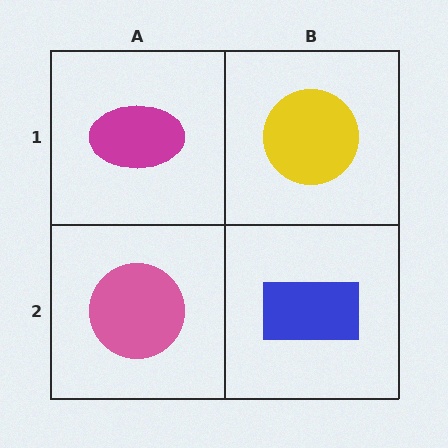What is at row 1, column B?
A yellow circle.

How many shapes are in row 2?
2 shapes.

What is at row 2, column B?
A blue rectangle.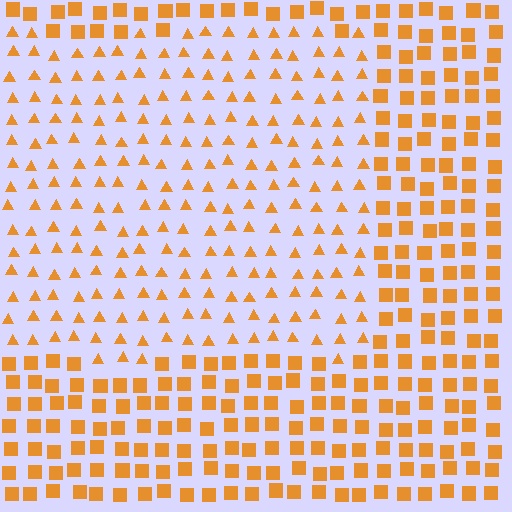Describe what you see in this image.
The image is filled with small orange elements arranged in a uniform grid. A rectangle-shaped region contains triangles, while the surrounding area contains squares. The boundary is defined purely by the change in element shape.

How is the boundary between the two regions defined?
The boundary is defined by a change in element shape: triangles inside vs. squares outside. All elements share the same color and spacing.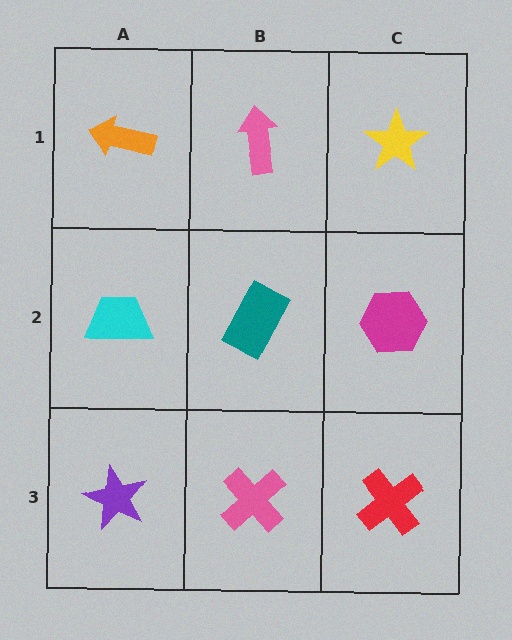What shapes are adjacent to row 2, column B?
A pink arrow (row 1, column B), a pink cross (row 3, column B), a cyan trapezoid (row 2, column A), a magenta hexagon (row 2, column C).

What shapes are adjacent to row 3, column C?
A magenta hexagon (row 2, column C), a pink cross (row 3, column B).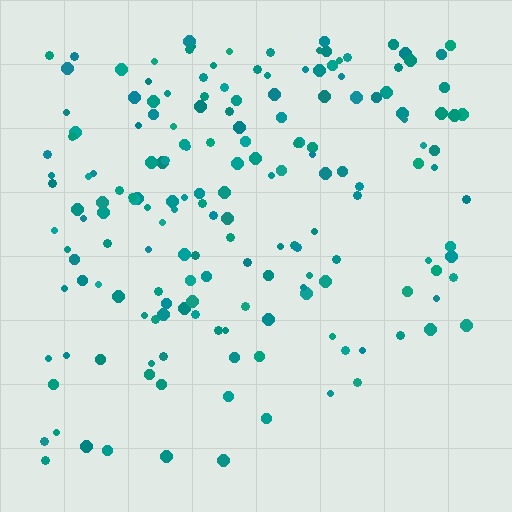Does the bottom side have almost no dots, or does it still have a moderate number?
Still a moderate number, just noticeably fewer than the top.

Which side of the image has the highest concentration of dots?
The top.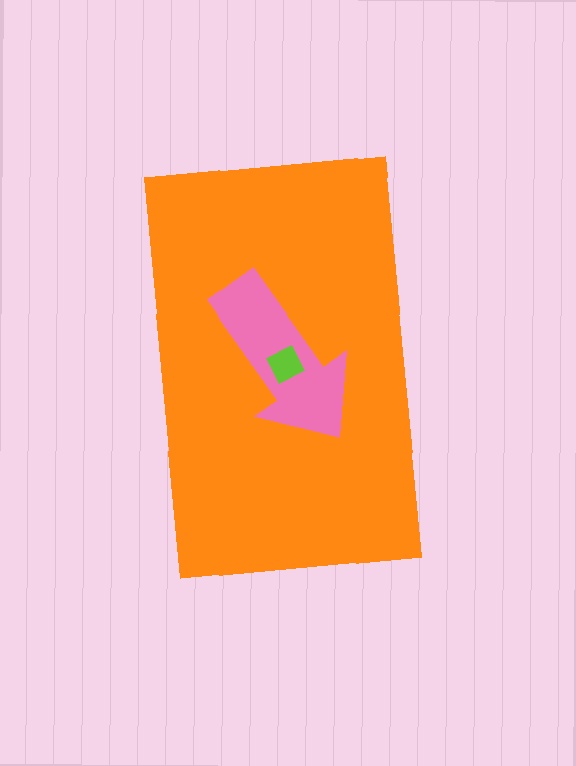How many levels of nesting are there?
3.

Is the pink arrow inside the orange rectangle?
Yes.